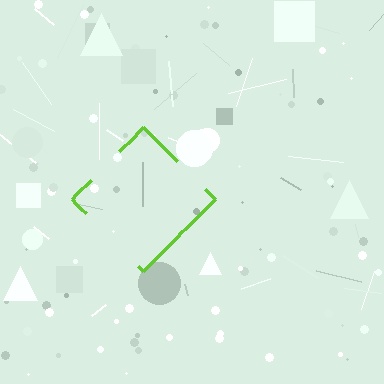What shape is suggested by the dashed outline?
The dashed outline suggests a diamond.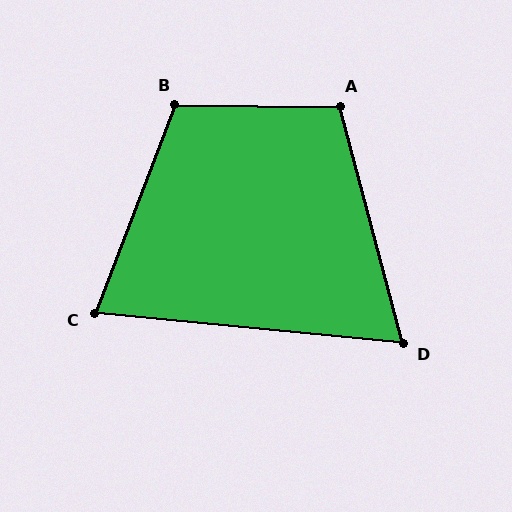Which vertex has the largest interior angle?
B, at approximately 111 degrees.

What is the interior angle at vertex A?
Approximately 105 degrees (obtuse).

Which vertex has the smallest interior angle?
D, at approximately 69 degrees.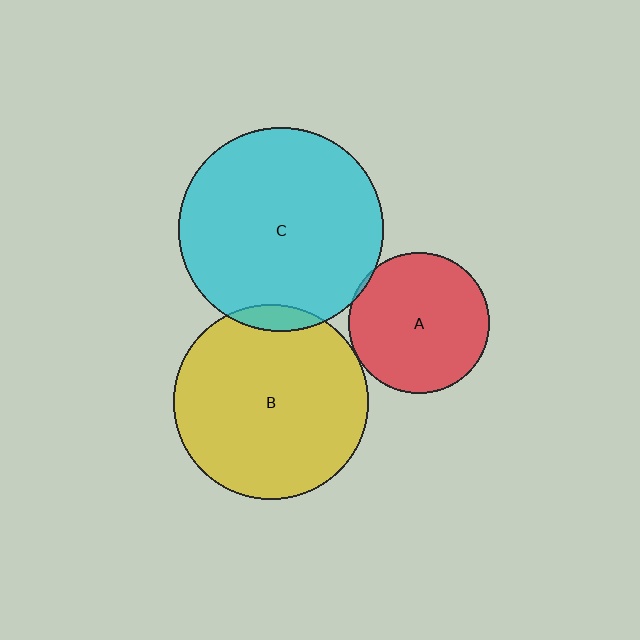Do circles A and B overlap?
Yes.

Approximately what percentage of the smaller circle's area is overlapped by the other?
Approximately 5%.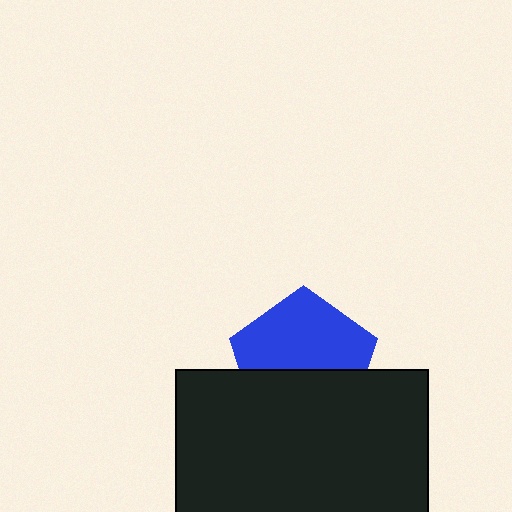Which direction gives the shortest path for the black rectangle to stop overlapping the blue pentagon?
Moving down gives the shortest separation.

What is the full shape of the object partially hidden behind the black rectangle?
The partially hidden object is a blue pentagon.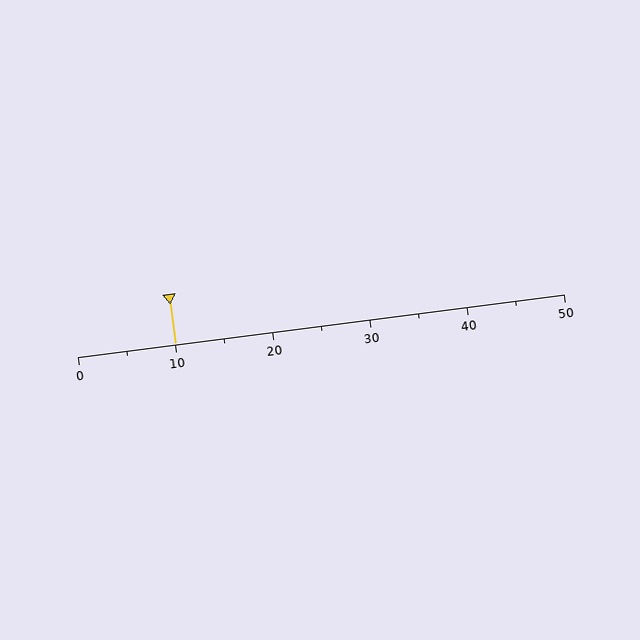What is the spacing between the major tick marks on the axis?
The major ticks are spaced 10 apart.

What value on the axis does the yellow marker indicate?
The marker indicates approximately 10.